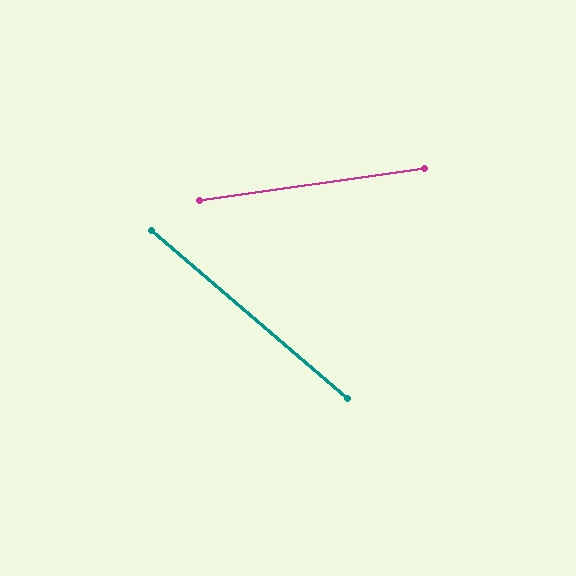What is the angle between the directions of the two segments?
Approximately 49 degrees.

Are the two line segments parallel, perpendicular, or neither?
Neither parallel nor perpendicular — they differ by about 49°.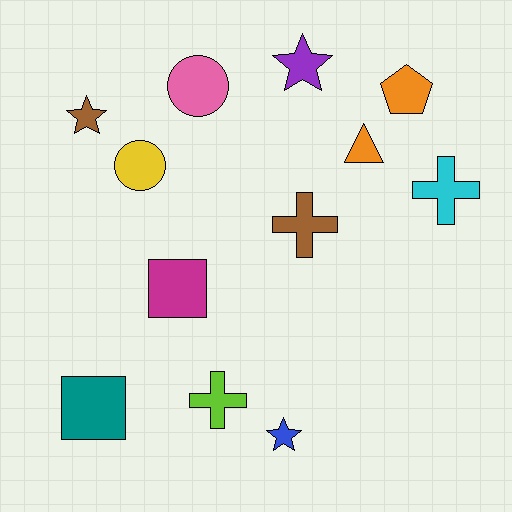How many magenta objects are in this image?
There is 1 magenta object.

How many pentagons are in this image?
There is 1 pentagon.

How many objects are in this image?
There are 12 objects.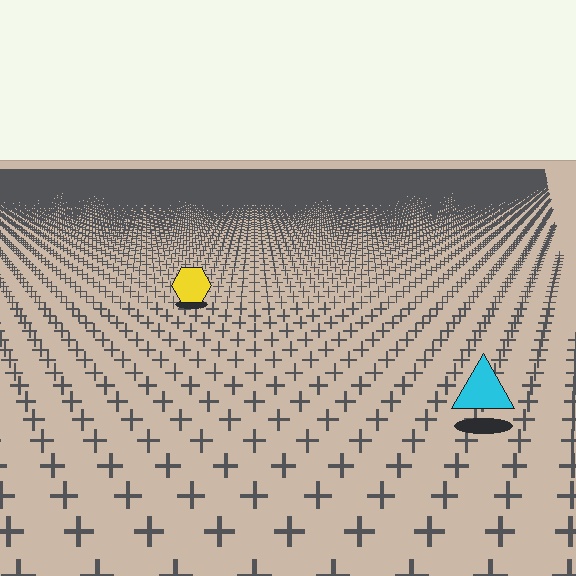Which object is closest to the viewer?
The cyan triangle is closest. The texture marks near it are larger and more spread out.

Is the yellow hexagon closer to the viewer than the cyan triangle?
No. The cyan triangle is closer — you can tell from the texture gradient: the ground texture is coarser near it.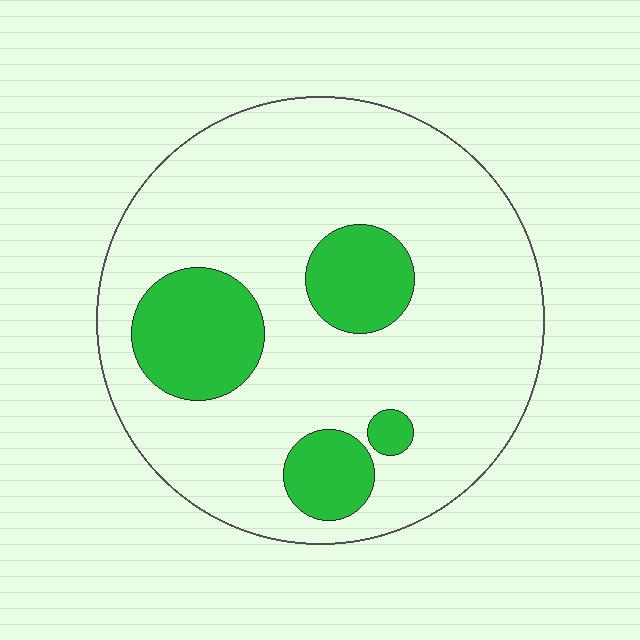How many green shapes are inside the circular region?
4.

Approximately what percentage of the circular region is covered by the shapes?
Approximately 20%.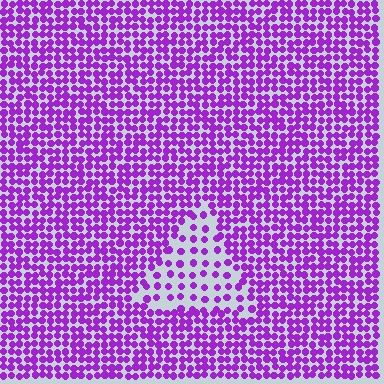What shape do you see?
I see a triangle.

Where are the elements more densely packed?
The elements are more densely packed outside the triangle boundary.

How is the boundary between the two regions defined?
The boundary is defined by a change in element density (approximately 2.3x ratio). All elements are the same color, size, and shape.